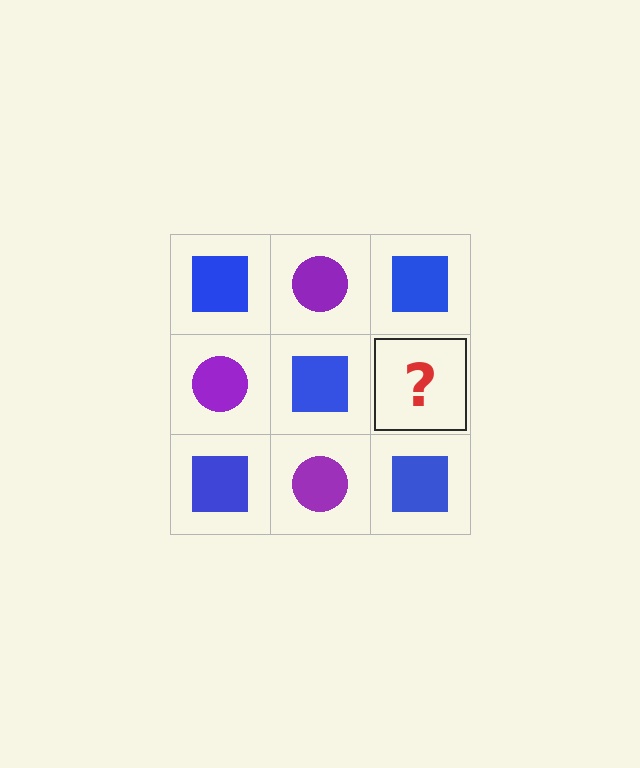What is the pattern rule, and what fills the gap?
The rule is that it alternates blue square and purple circle in a checkerboard pattern. The gap should be filled with a purple circle.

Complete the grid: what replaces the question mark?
The question mark should be replaced with a purple circle.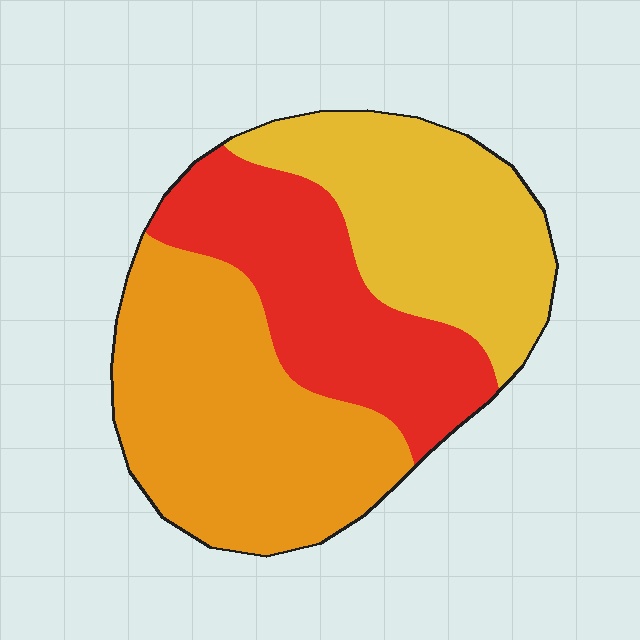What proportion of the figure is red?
Red takes up about one third (1/3) of the figure.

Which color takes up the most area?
Orange, at roughly 40%.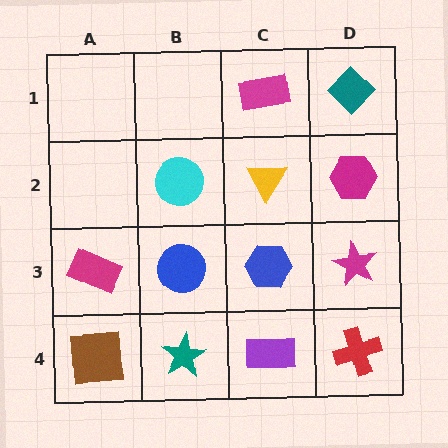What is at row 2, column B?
A cyan circle.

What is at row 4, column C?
A purple rectangle.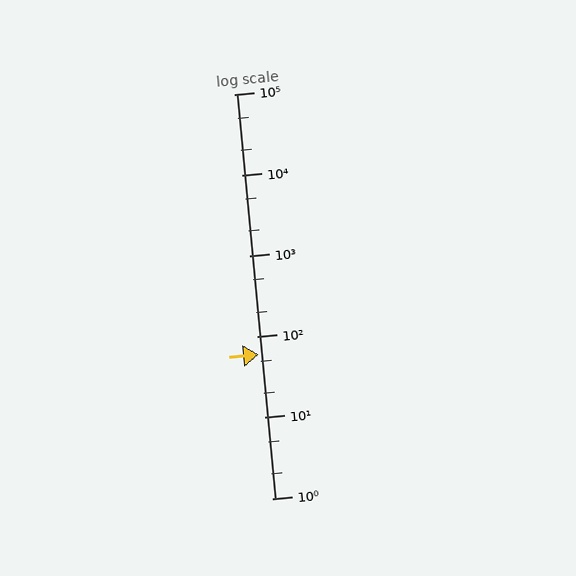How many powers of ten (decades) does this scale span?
The scale spans 5 decades, from 1 to 100000.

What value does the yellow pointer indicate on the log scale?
The pointer indicates approximately 60.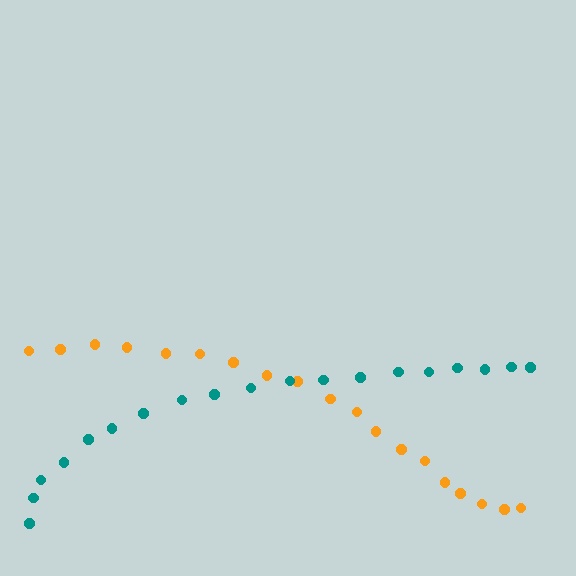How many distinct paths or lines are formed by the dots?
There are 2 distinct paths.